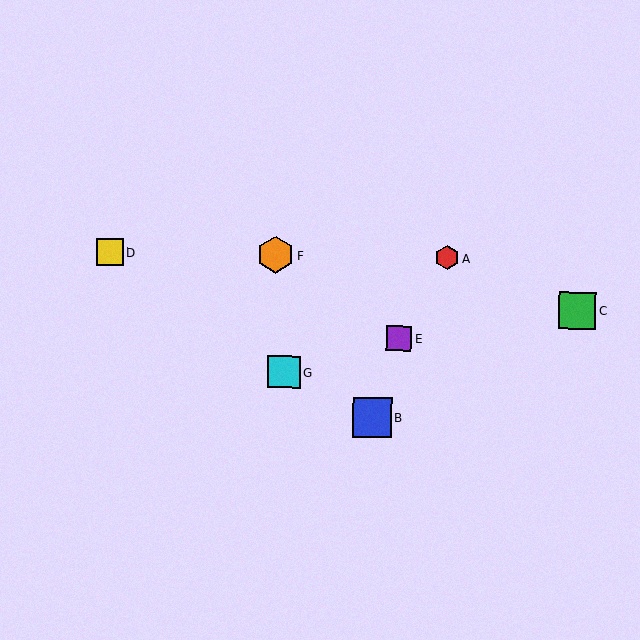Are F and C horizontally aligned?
No, F is at y≈255 and C is at y≈311.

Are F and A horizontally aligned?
Yes, both are at y≈255.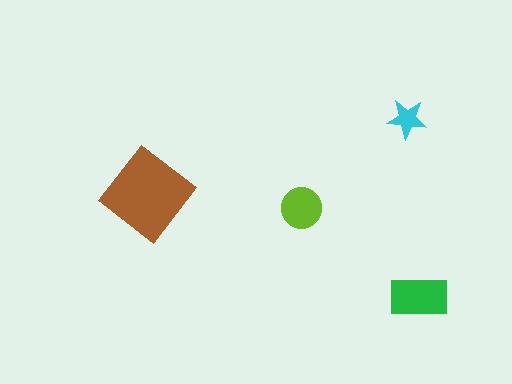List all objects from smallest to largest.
The cyan star, the lime circle, the green rectangle, the brown diamond.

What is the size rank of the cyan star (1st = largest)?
4th.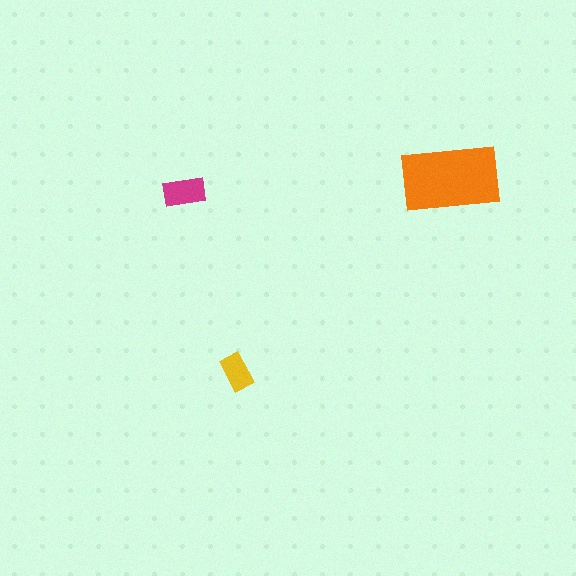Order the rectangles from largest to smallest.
the orange one, the magenta one, the yellow one.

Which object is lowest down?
The yellow rectangle is bottommost.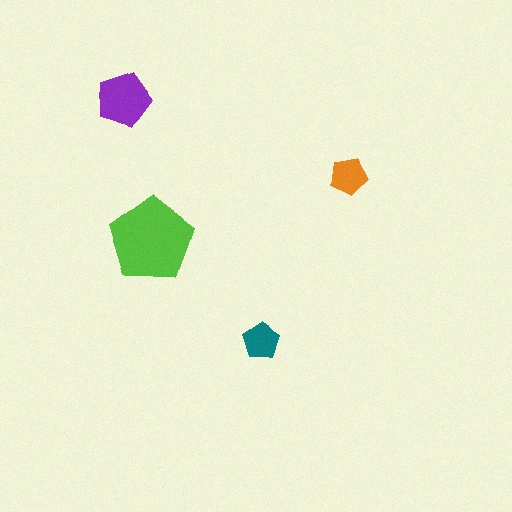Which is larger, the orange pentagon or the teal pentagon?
The orange one.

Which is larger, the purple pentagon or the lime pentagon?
The lime one.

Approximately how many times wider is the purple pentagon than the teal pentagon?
About 1.5 times wider.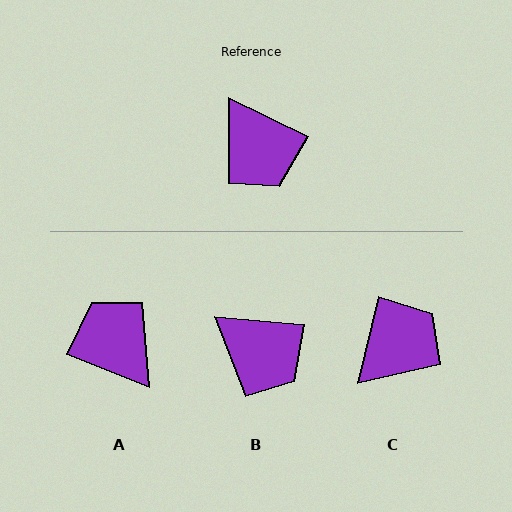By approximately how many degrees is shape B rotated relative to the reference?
Approximately 21 degrees counter-clockwise.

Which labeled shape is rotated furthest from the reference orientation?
A, about 175 degrees away.